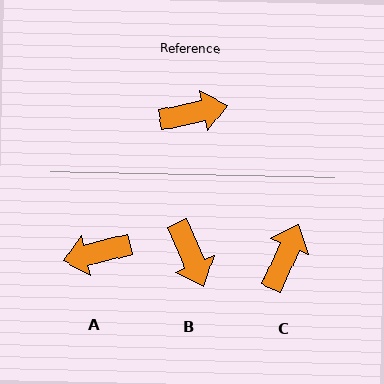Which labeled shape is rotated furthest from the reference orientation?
A, about 179 degrees away.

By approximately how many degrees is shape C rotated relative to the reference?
Approximately 54 degrees counter-clockwise.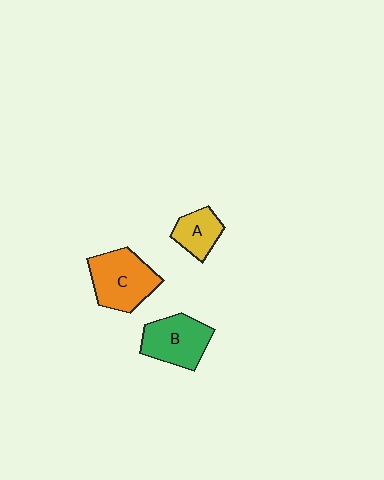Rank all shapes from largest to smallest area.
From largest to smallest: C (orange), B (green), A (yellow).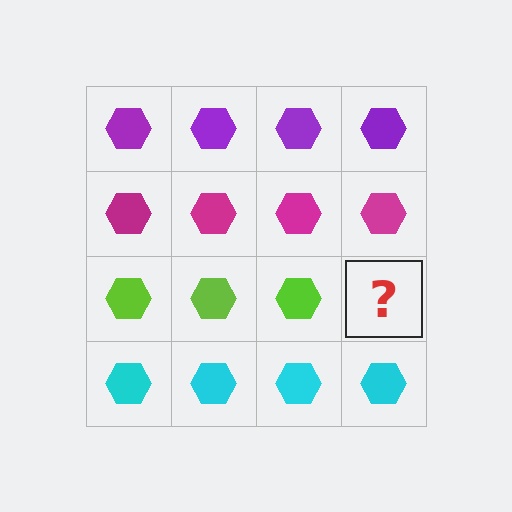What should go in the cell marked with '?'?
The missing cell should contain a lime hexagon.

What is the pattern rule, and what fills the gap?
The rule is that each row has a consistent color. The gap should be filled with a lime hexagon.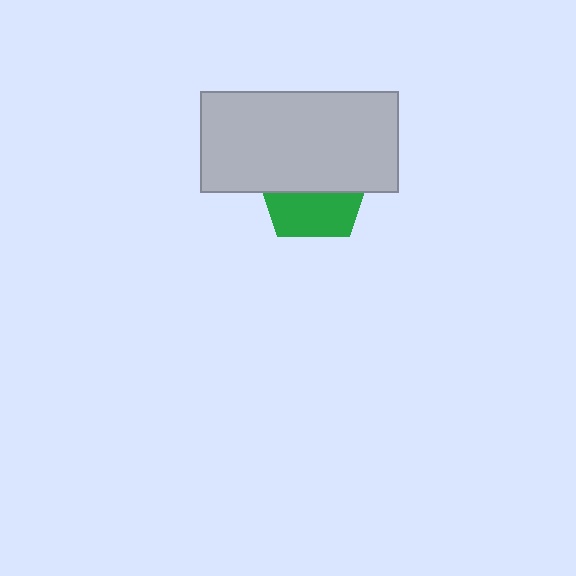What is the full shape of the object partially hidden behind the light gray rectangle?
The partially hidden object is a green pentagon.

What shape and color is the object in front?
The object in front is a light gray rectangle.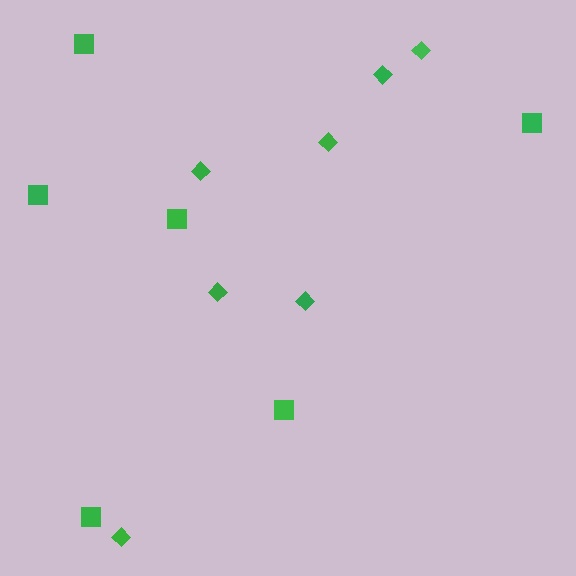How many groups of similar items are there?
There are 2 groups: one group of diamonds (7) and one group of squares (6).